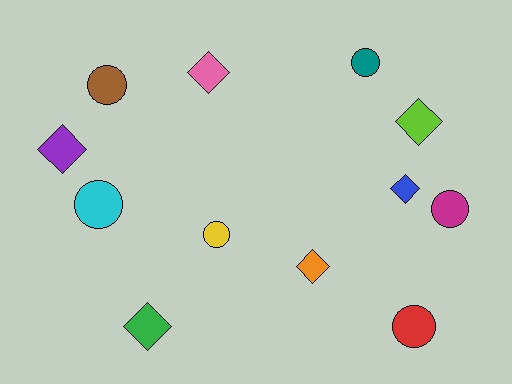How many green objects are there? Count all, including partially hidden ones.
There is 1 green object.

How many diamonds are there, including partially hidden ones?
There are 6 diamonds.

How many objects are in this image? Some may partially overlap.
There are 12 objects.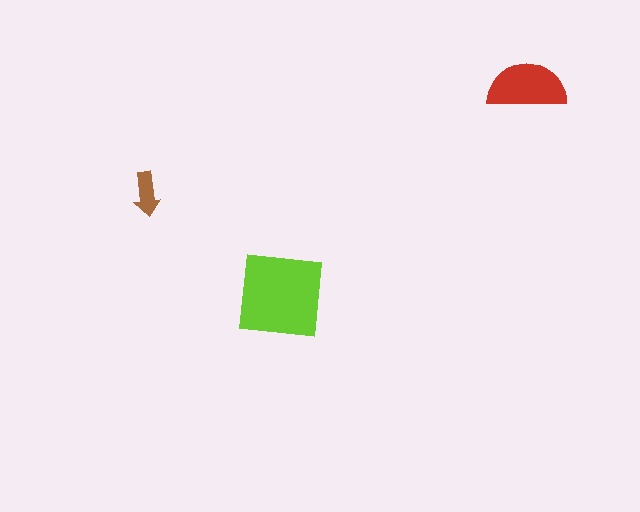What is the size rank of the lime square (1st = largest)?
1st.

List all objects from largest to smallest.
The lime square, the red semicircle, the brown arrow.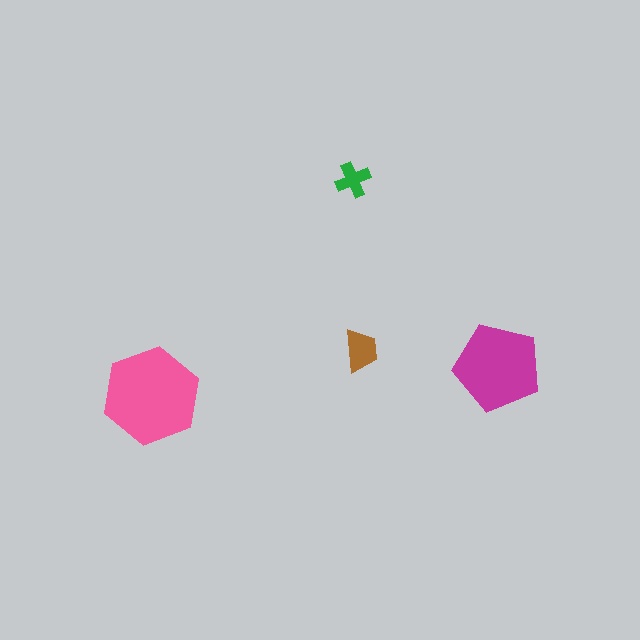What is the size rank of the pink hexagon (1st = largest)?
1st.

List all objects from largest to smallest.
The pink hexagon, the magenta pentagon, the brown trapezoid, the green cross.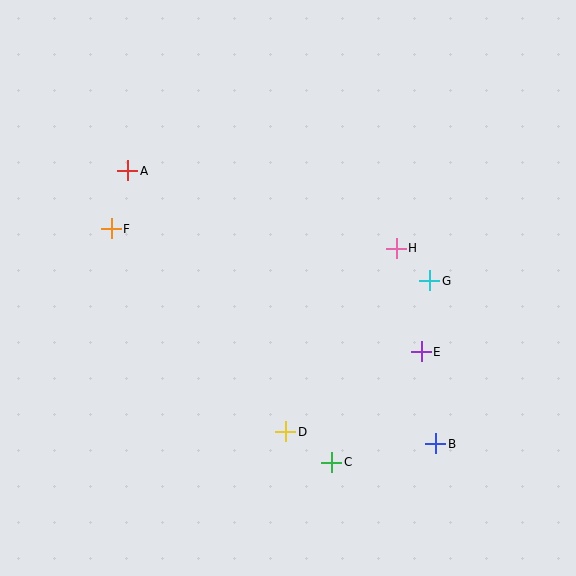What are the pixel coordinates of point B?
Point B is at (436, 444).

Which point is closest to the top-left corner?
Point A is closest to the top-left corner.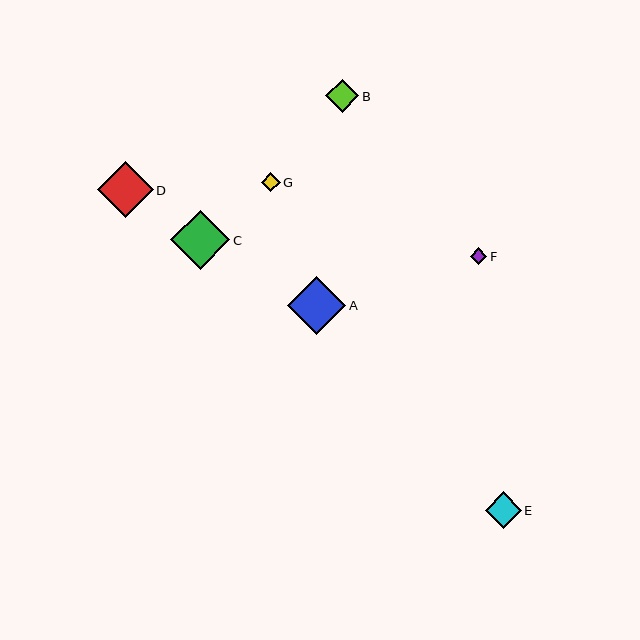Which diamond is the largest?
Diamond C is the largest with a size of approximately 59 pixels.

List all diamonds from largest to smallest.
From largest to smallest: C, A, D, E, B, G, F.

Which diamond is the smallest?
Diamond F is the smallest with a size of approximately 16 pixels.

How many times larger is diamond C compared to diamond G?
Diamond C is approximately 3.1 times the size of diamond G.